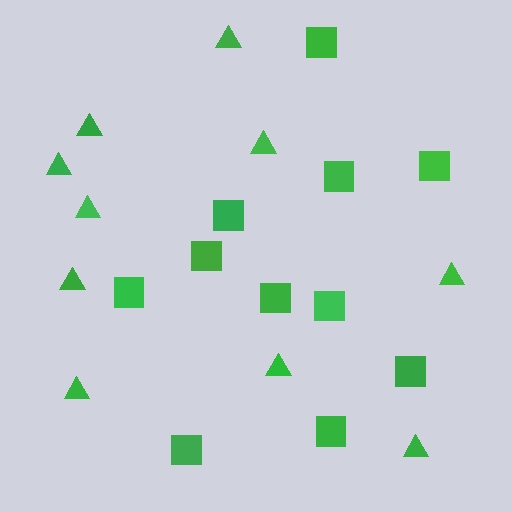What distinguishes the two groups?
There are 2 groups: one group of triangles (10) and one group of squares (11).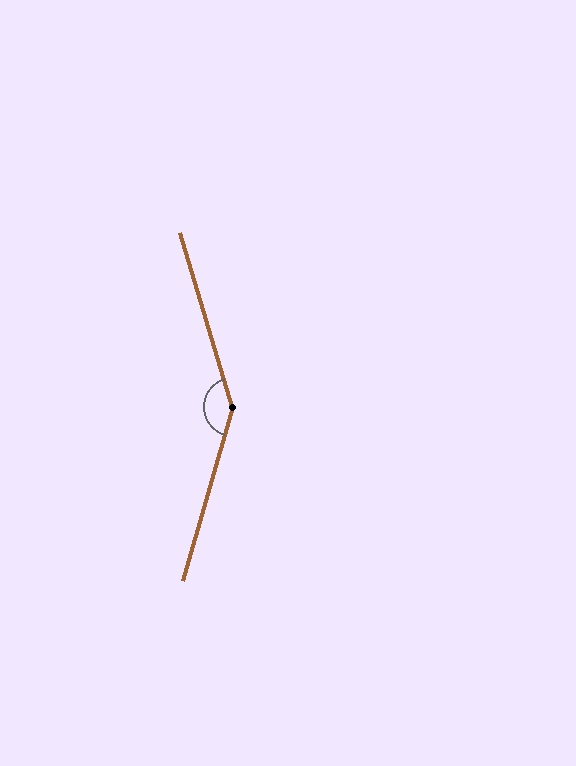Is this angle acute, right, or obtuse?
It is obtuse.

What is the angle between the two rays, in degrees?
Approximately 147 degrees.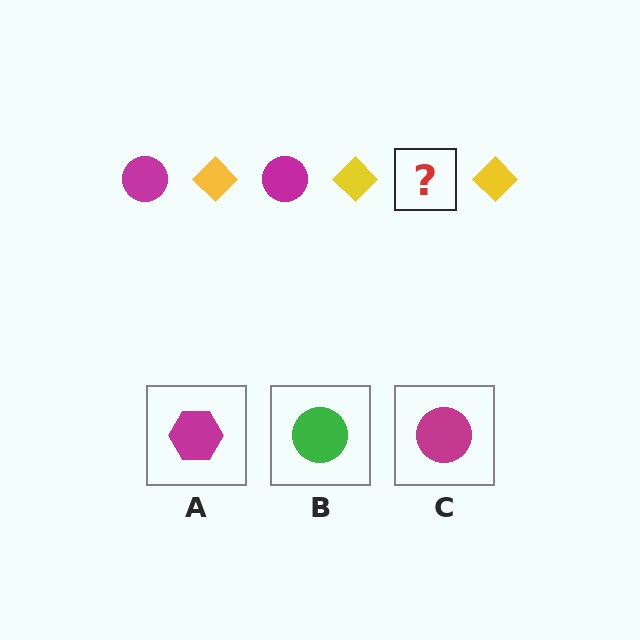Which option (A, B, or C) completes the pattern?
C.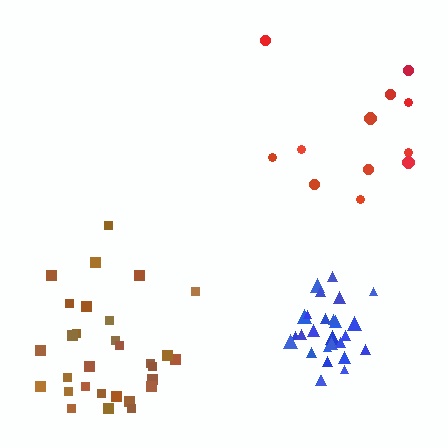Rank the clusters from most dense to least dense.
blue, brown, red.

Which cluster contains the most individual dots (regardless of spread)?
Brown (30).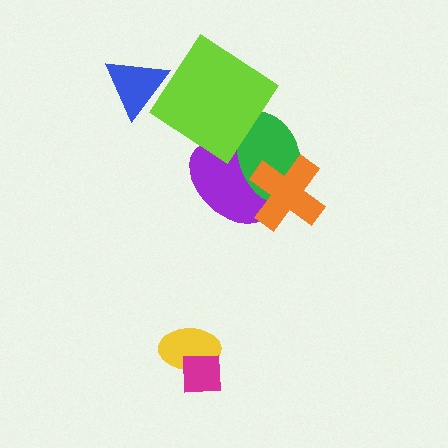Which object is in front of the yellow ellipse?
The magenta square is in front of the yellow ellipse.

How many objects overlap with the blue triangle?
0 objects overlap with the blue triangle.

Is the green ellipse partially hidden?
Yes, it is partially covered by another shape.